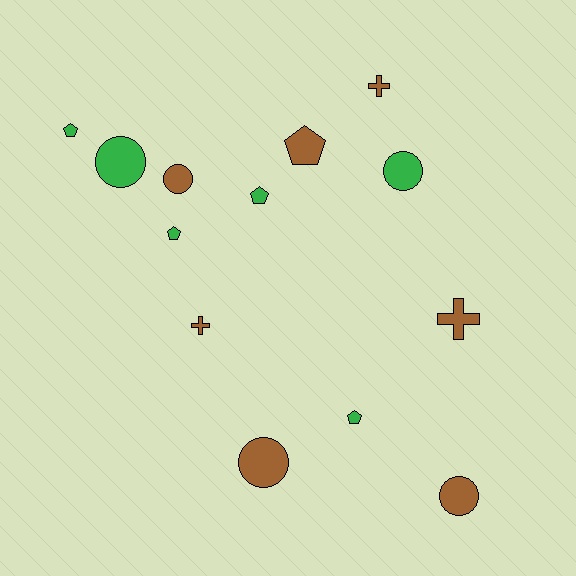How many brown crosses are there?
There are 3 brown crosses.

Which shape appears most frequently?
Pentagon, with 5 objects.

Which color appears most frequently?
Brown, with 7 objects.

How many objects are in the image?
There are 13 objects.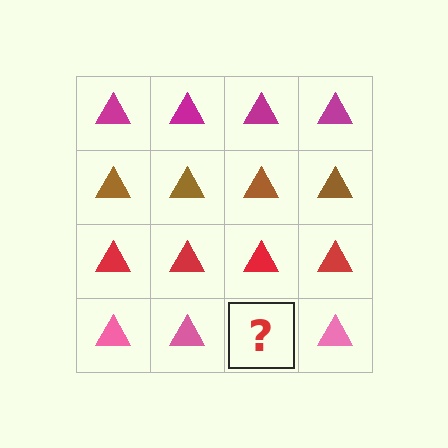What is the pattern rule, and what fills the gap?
The rule is that each row has a consistent color. The gap should be filled with a pink triangle.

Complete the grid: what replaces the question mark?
The question mark should be replaced with a pink triangle.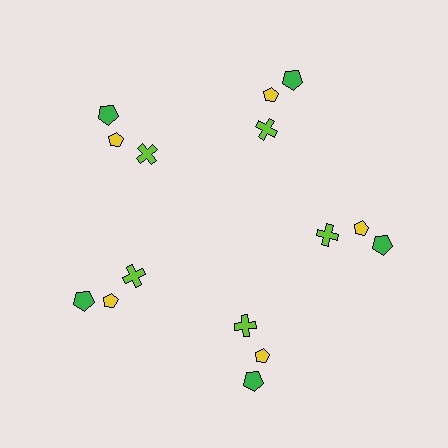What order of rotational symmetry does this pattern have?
This pattern has 5-fold rotational symmetry.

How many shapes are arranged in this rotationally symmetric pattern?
There are 15 shapes, arranged in 5 groups of 3.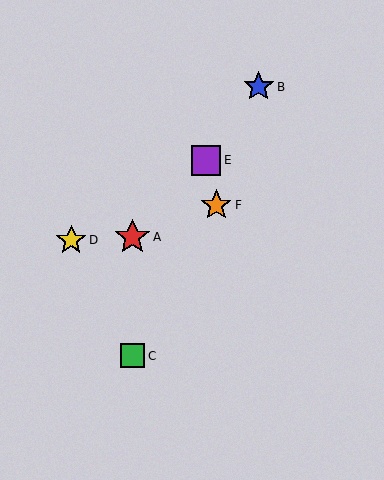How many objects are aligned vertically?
2 objects (A, C) are aligned vertically.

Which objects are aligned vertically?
Objects A, C are aligned vertically.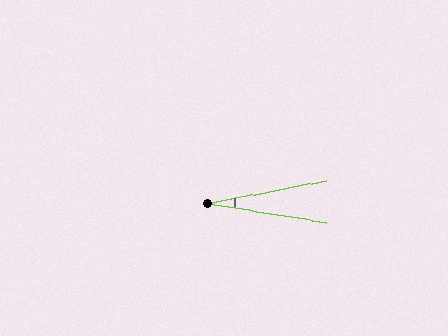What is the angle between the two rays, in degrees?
Approximately 20 degrees.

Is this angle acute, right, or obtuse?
It is acute.